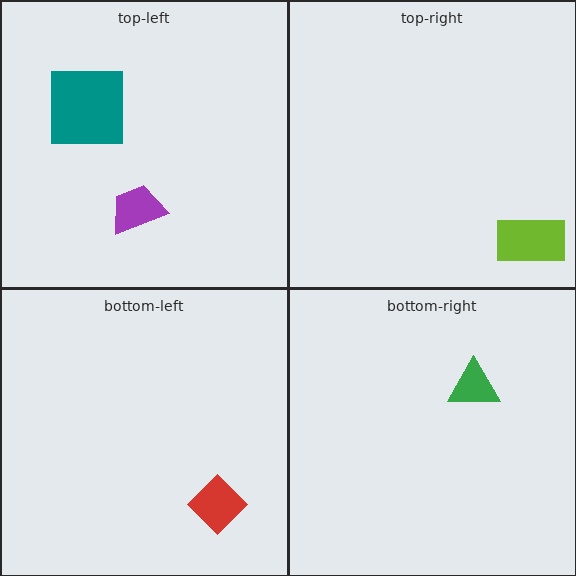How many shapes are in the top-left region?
2.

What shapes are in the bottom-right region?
The green triangle.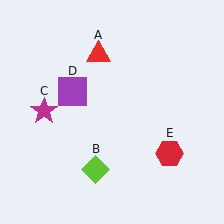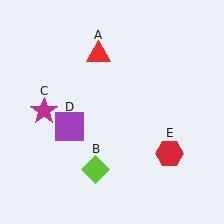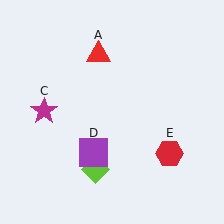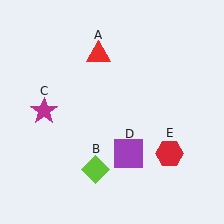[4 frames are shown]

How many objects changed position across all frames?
1 object changed position: purple square (object D).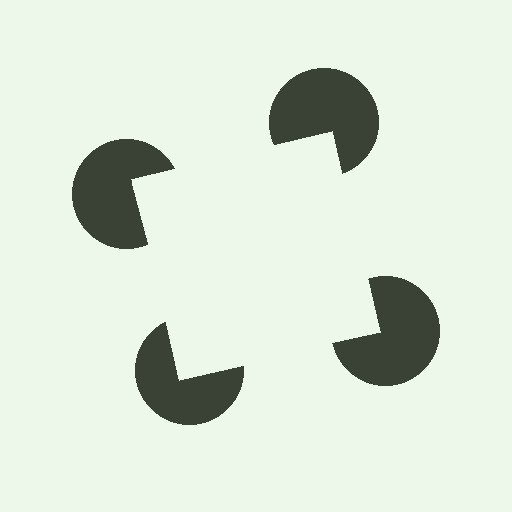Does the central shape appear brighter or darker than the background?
It typically appears slightly brighter than the background, even though no actual brightness change is drawn.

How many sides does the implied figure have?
4 sides.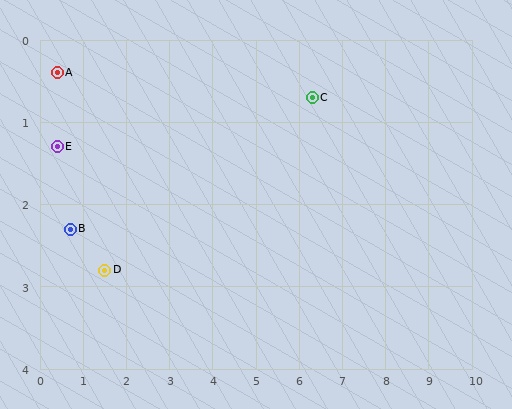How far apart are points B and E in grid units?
Points B and E are about 1.0 grid units apart.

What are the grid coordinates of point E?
Point E is at approximately (0.4, 1.3).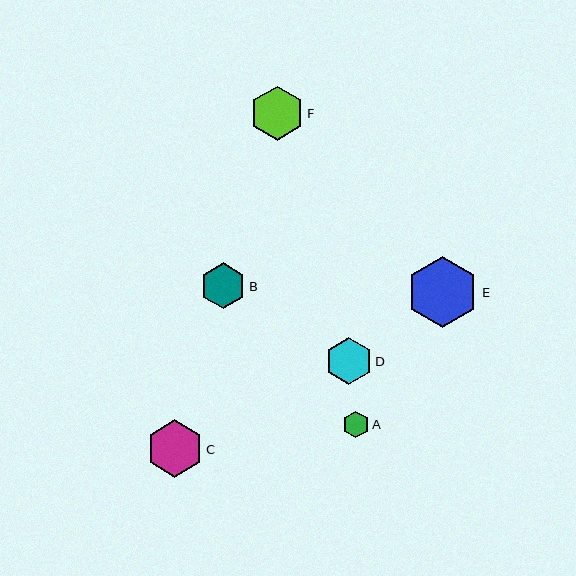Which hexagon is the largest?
Hexagon E is the largest with a size of approximately 72 pixels.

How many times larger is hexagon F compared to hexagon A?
Hexagon F is approximately 2.1 times the size of hexagon A.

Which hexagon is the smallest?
Hexagon A is the smallest with a size of approximately 26 pixels.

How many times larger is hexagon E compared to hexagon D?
Hexagon E is approximately 1.5 times the size of hexagon D.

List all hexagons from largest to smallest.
From largest to smallest: E, C, F, D, B, A.